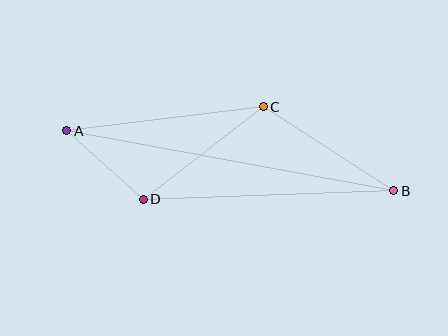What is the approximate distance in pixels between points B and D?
The distance between B and D is approximately 251 pixels.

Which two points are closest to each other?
Points A and D are closest to each other.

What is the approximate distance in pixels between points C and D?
The distance between C and D is approximately 151 pixels.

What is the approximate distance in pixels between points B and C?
The distance between B and C is approximately 155 pixels.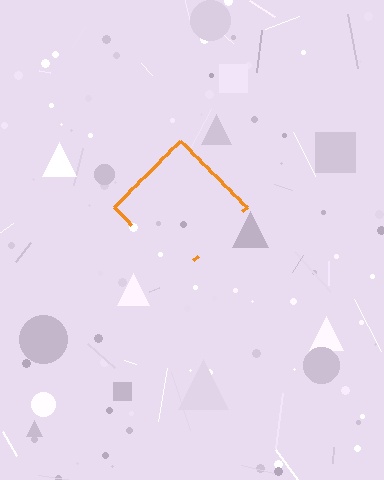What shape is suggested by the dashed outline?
The dashed outline suggests a diamond.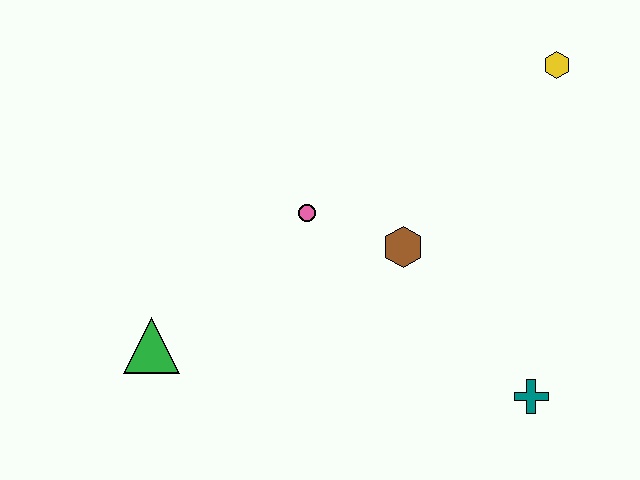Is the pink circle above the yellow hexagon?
No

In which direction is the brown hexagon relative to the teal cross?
The brown hexagon is above the teal cross.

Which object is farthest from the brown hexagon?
The green triangle is farthest from the brown hexagon.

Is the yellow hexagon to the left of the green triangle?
No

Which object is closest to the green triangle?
The pink circle is closest to the green triangle.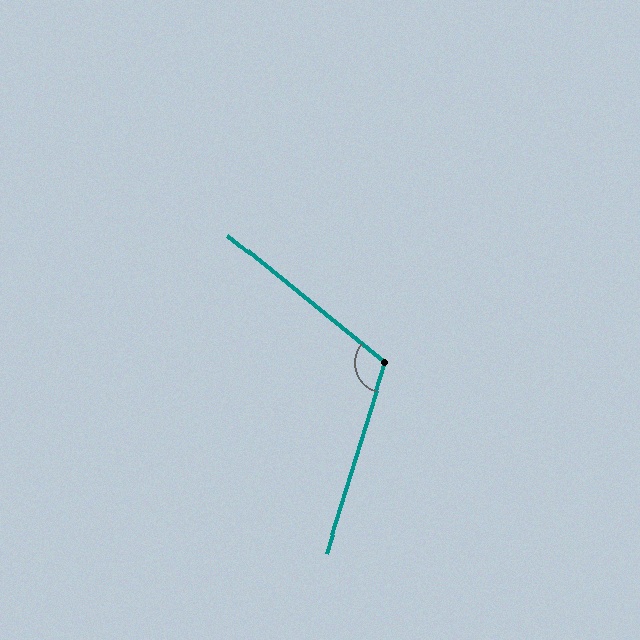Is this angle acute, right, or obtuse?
It is obtuse.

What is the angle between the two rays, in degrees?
Approximately 112 degrees.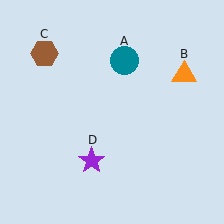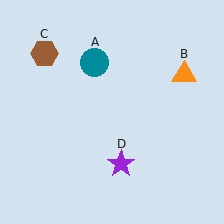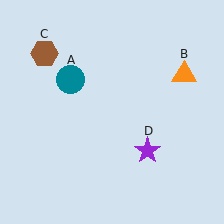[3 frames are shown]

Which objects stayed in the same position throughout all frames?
Orange triangle (object B) and brown hexagon (object C) remained stationary.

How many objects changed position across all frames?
2 objects changed position: teal circle (object A), purple star (object D).